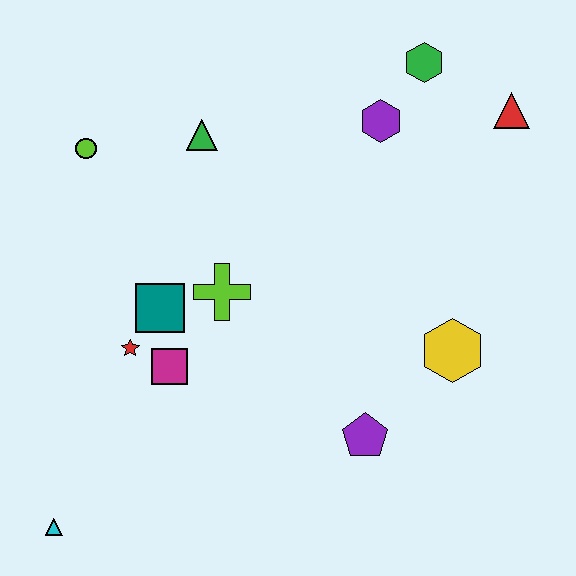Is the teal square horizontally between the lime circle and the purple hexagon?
Yes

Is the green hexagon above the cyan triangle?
Yes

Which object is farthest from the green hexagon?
The cyan triangle is farthest from the green hexagon.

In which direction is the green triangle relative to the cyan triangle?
The green triangle is above the cyan triangle.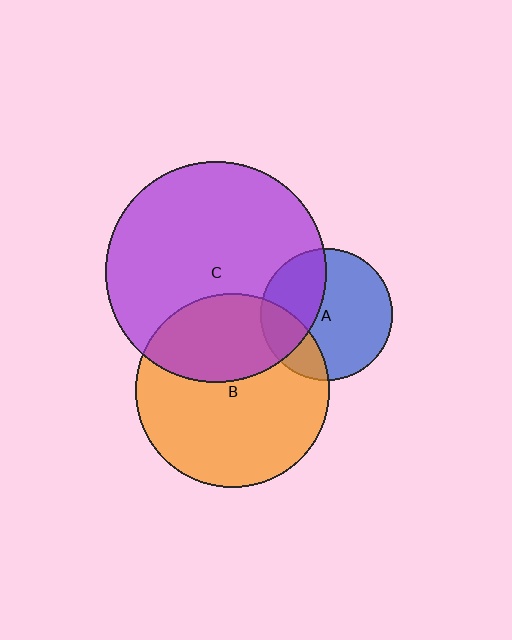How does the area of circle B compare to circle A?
Approximately 2.2 times.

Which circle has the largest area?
Circle C (purple).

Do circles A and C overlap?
Yes.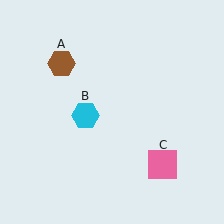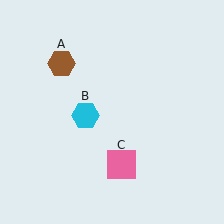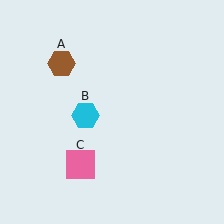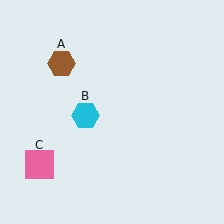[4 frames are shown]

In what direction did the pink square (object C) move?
The pink square (object C) moved left.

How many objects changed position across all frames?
1 object changed position: pink square (object C).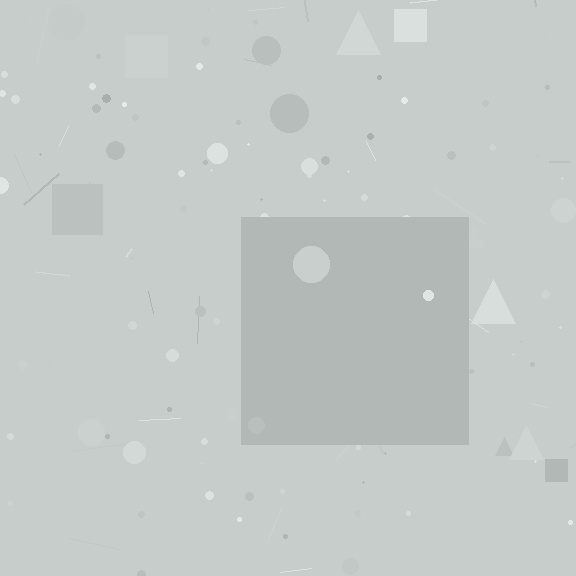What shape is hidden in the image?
A square is hidden in the image.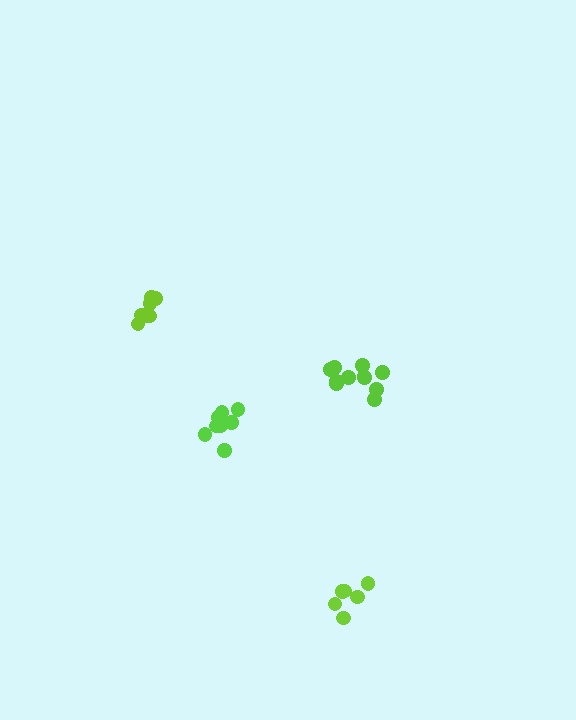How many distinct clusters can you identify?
There are 4 distinct clusters.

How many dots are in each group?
Group 1: 11 dots, Group 2: 8 dots, Group 3: 7 dots, Group 4: 6 dots (32 total).